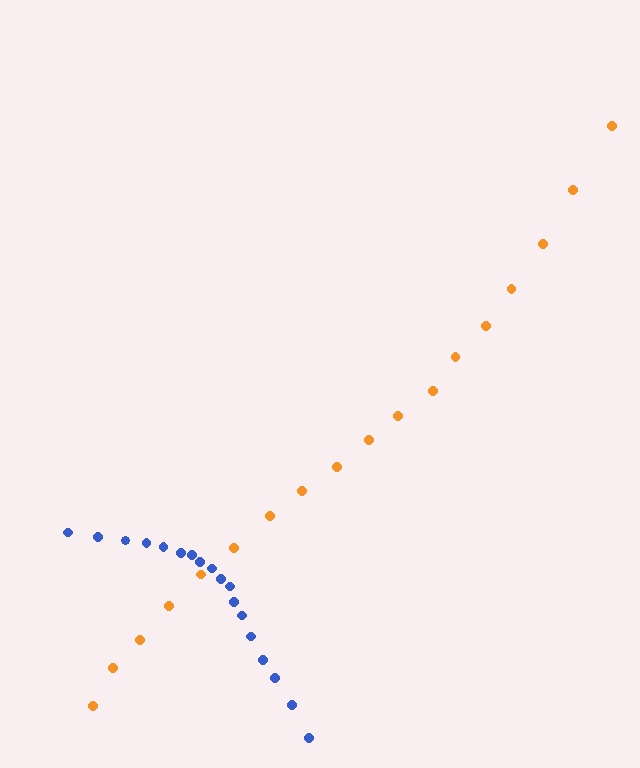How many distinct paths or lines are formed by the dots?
There are 2 distinct paths.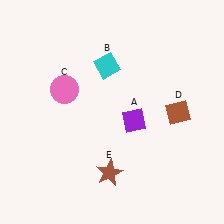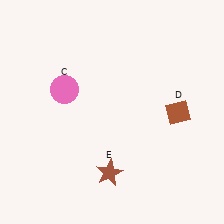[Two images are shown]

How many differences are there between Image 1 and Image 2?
There are 2 differences between the two images.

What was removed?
The cyan diamond (B), the purple diamond (A) were removed in Image 2.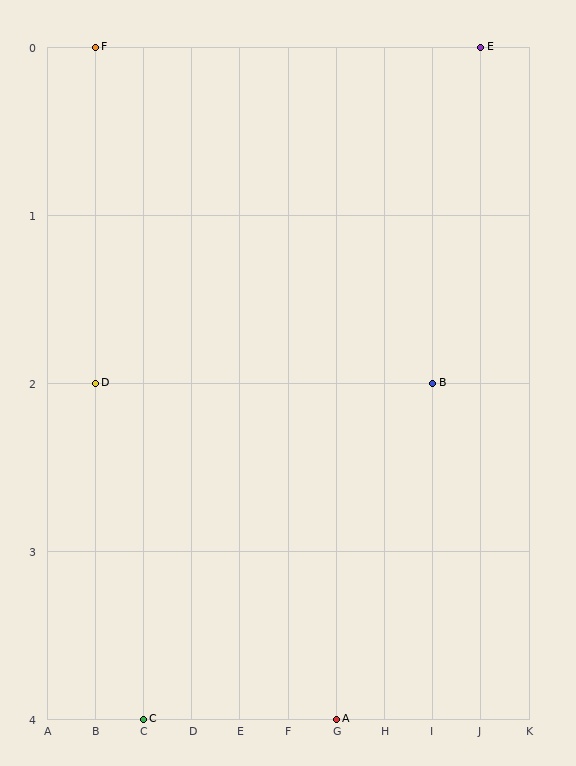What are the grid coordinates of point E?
Point E is at grid coordinates (J, 0).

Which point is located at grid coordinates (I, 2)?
Point B is at (I, 2).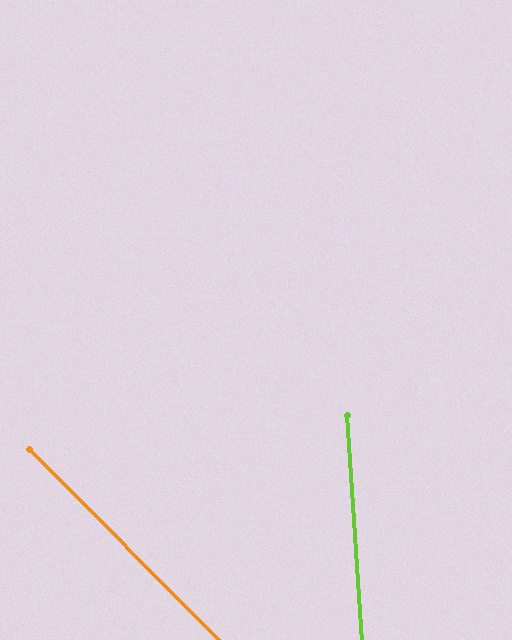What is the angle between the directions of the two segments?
Approximately 41 degrees.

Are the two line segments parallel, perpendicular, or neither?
Neither parallel nor perpendicular — they differ by about 41°.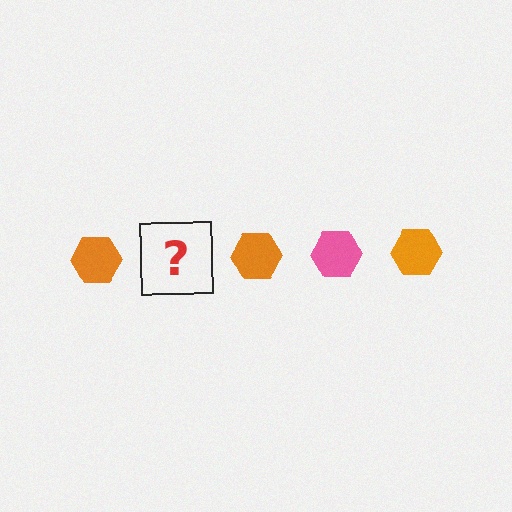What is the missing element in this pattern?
The missing element is a pink hexagon.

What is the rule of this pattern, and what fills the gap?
The rule is that the pattern cycles through orange, pink hexagons. The gap should be filled with a pink hexagon.